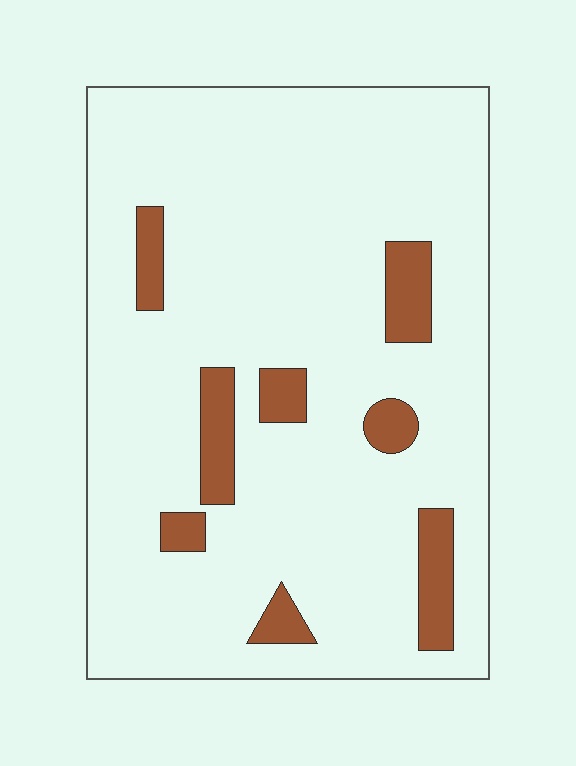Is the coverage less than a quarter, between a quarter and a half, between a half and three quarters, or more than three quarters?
Less than a quarter.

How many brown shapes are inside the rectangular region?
8.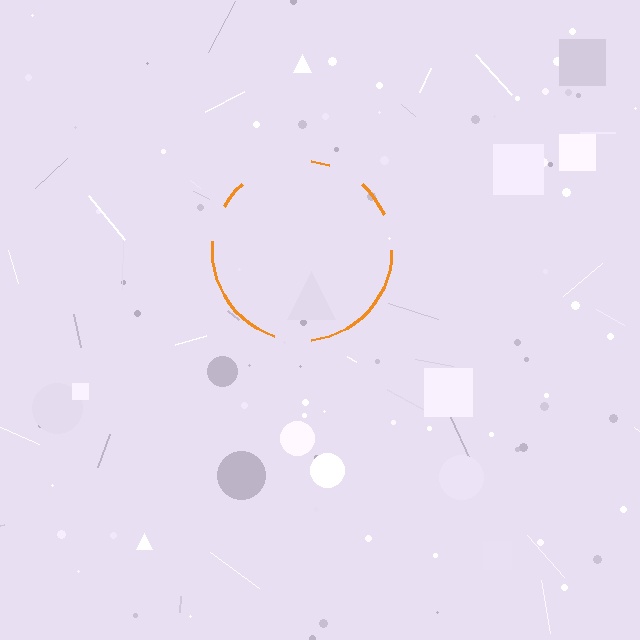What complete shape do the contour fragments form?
The contour fragments form a circle.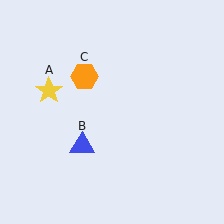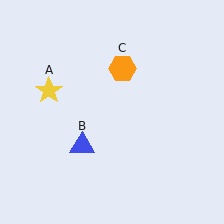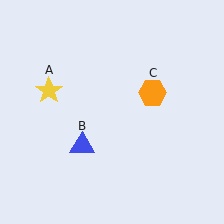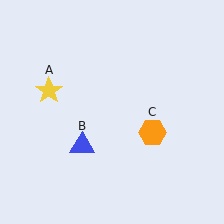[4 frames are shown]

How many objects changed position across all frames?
1 object changed position: orange hexagon (object C).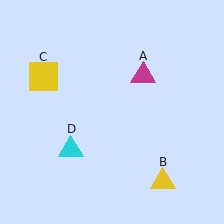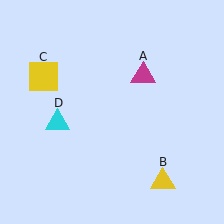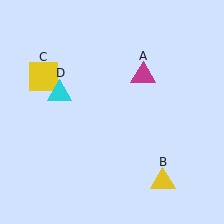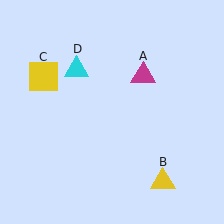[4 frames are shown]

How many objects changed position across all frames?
1 object changed position: cyan triangle (object D).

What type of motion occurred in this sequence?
The cyan triangle (object D) rotated clockwise around the center of the scene.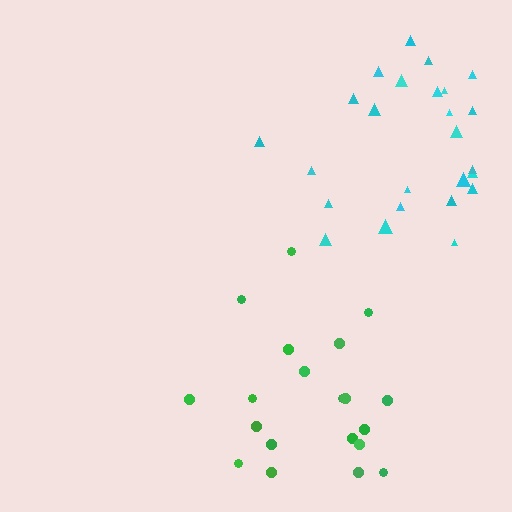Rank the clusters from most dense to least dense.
cyan, green.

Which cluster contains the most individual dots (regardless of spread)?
Cyan (25).